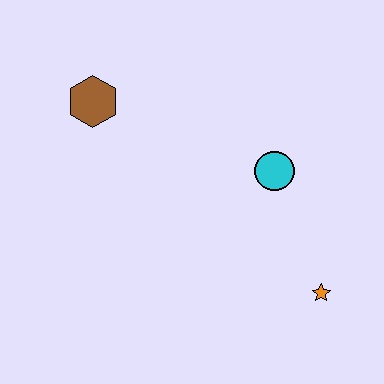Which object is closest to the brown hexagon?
The cyan circle is closest to the brown hexagon.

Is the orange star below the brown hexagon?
Yes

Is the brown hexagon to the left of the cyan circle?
Yes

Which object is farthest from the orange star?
The brown hexagon is farthest from the orange star.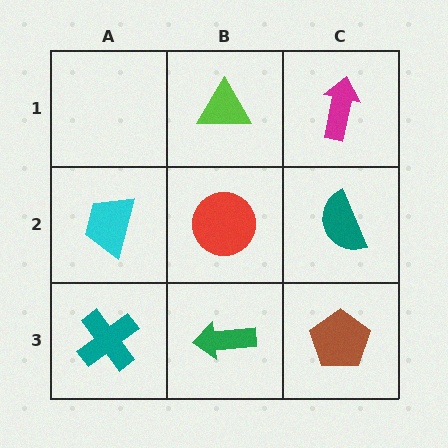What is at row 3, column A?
A teal cross.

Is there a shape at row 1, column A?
No, that cell is empty.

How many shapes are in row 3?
3 shapes.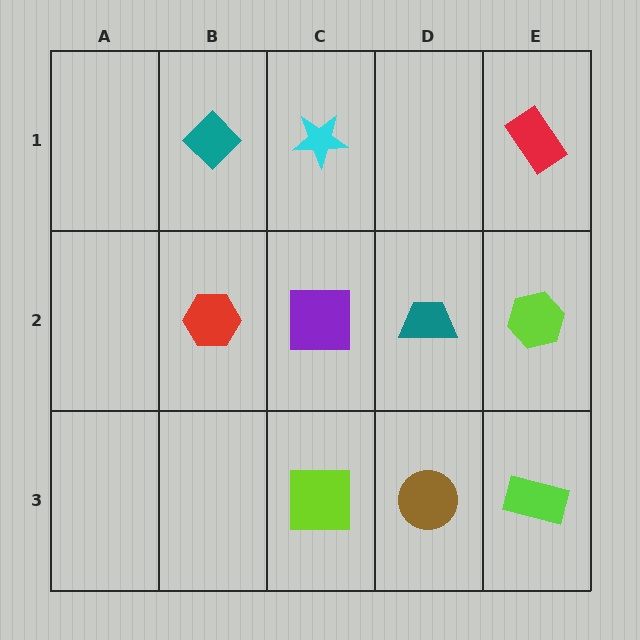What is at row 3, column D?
A brown circle.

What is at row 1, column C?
A cyan star.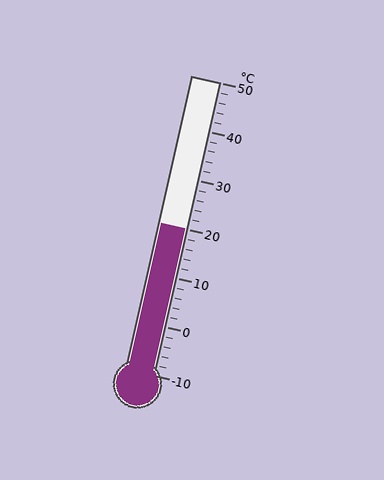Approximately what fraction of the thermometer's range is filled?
The thermometer is filled to approximately 50% of its range.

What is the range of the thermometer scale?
The thermometer scale ranges from -10°C to 50°C.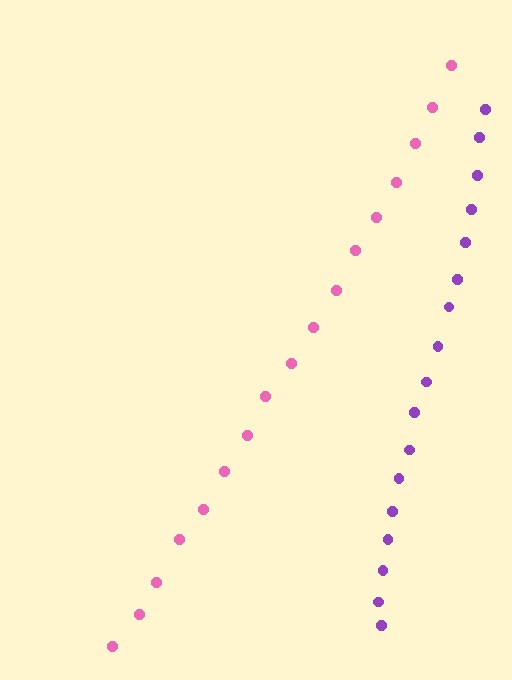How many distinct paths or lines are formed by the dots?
There are 2 distinct paths.